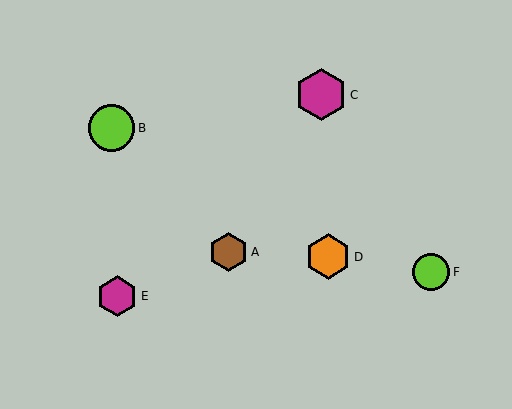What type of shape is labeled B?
Shape B is a lime circle.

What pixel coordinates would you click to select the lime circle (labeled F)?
Click at (431, 272) to select the lime circle F.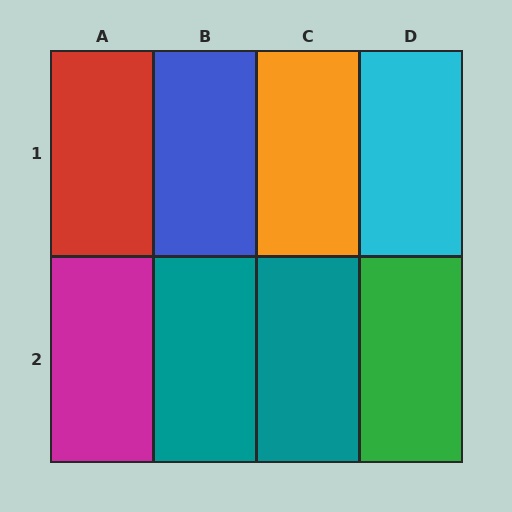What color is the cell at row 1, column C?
Orange.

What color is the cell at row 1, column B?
Blue.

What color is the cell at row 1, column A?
Red.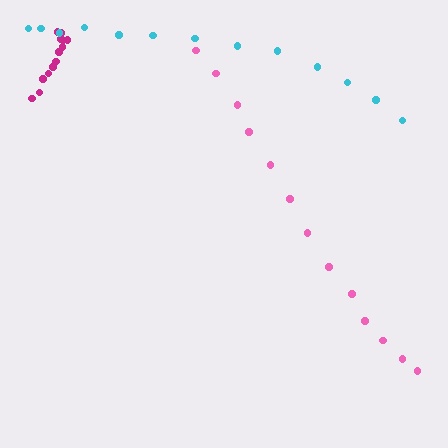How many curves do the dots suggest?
There are 3 distinct paths.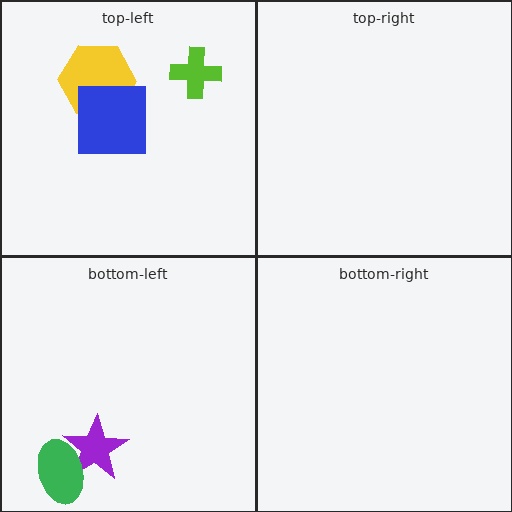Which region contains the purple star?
The bottom-left region.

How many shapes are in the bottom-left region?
2.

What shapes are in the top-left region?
The yellow hexagon, the blue square, the lime cross.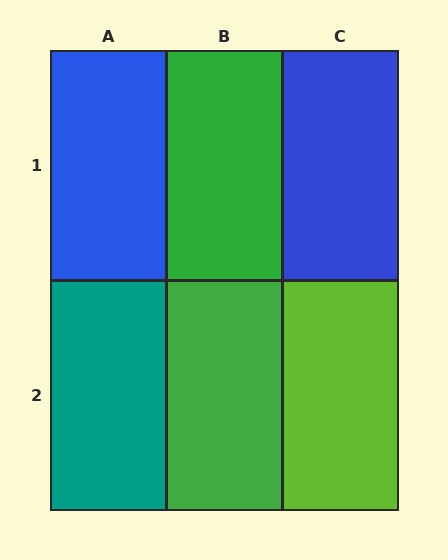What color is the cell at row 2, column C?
Lime.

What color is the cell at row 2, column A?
Teal.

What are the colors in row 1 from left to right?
Blue, green, blue.